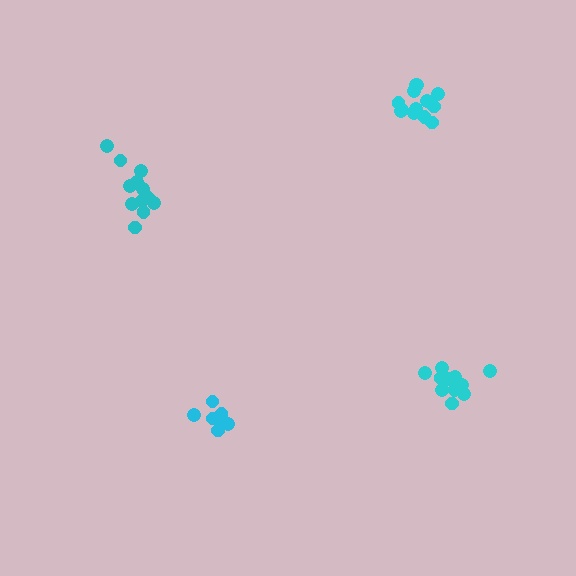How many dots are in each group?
Group 1: 13 dots, Group 2: 11 dots, Group 3: 7 dots, Group 4: 13 dots (44 total).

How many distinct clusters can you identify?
There are 4 distinct clusters.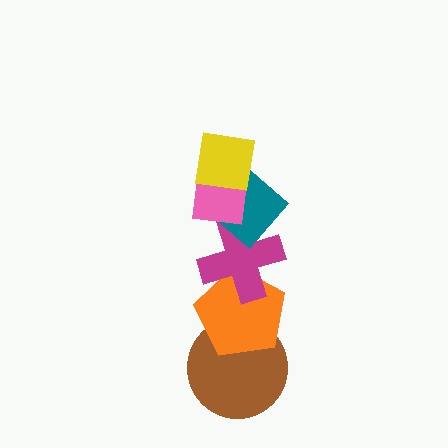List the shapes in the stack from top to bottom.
From top to bottom: the yellow square, the pink square, the teal diamond, the magenta cross, the orange pentagon, the brown circle.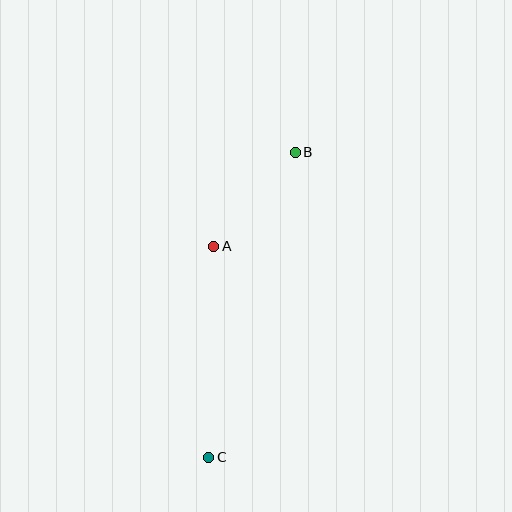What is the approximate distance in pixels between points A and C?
The distance between A and C is approximately 211 pixels.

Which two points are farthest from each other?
Points B and C are farthest from each other.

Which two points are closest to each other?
Points A and B are closest to each other.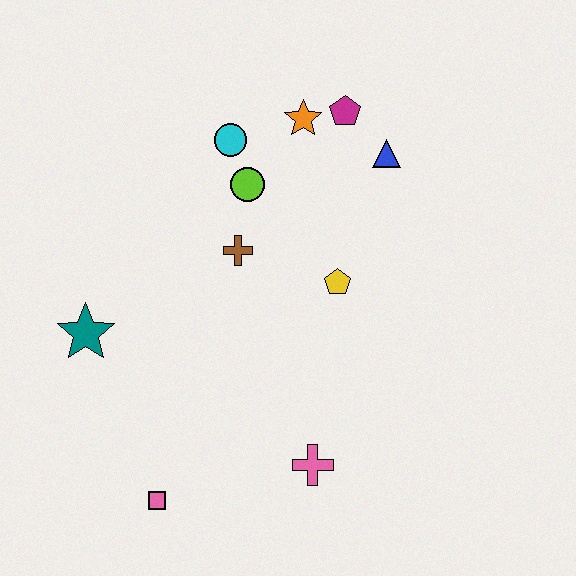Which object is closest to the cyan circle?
The lime circle is closest to the cyan circle.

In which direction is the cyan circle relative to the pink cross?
The cyan circle is above the pink cross.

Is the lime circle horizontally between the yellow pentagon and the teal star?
Yes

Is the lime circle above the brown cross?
Yes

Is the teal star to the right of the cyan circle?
No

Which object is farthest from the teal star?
The blue triangle is farthest from the teal star.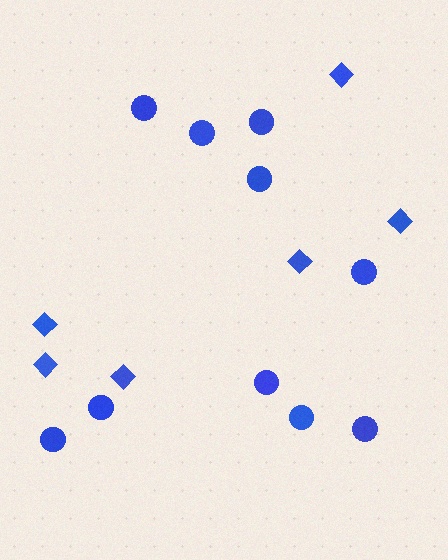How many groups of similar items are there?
There are 2 groups: one group of circles (10) and one group of diamonds (6).